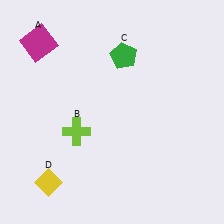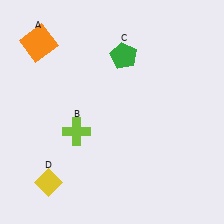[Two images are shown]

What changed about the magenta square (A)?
In Image 1, A is magenta. In Image 2, it changed to orange.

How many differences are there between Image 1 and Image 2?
There is 1 difference between the two images.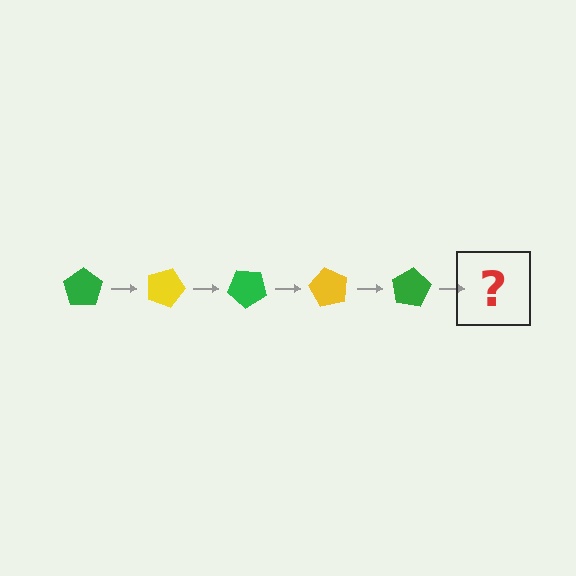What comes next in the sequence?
The next element should be a yellow pentagon, rotated 100 degrees from the start.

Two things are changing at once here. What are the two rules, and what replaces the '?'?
The two rules are that it rotates 20 degrees each step and the color cycles through green and yellow. The '?' should be a yellow pentagon, rotated 100 degrees from the start.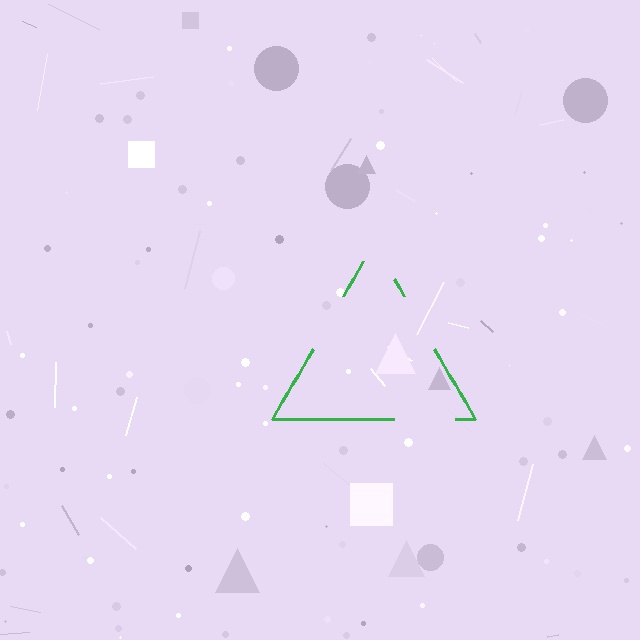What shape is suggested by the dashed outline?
The dashed outline suggests a triangle.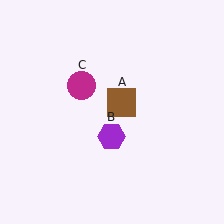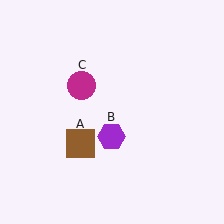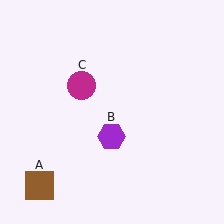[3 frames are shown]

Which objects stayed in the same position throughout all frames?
Purple hexagon (object B) and magenta circle (object C) remained stationary.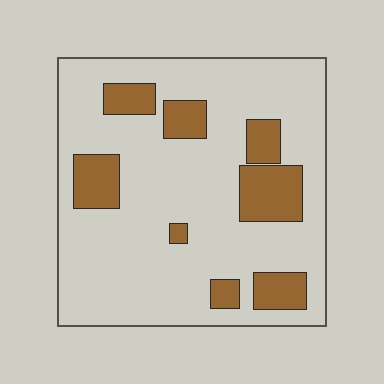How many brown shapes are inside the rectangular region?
8.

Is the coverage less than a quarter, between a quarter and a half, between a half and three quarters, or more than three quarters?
Less than a quarter.